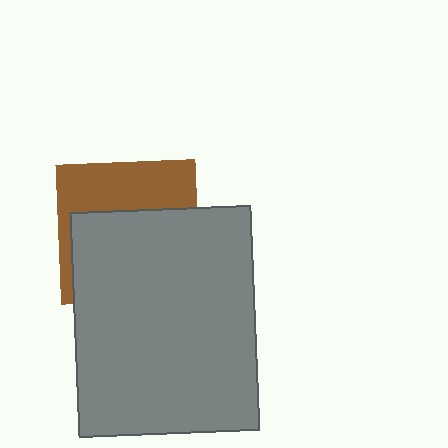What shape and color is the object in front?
The object in front is a gray rectangle.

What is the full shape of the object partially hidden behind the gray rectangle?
The partially hidden object is a brown square.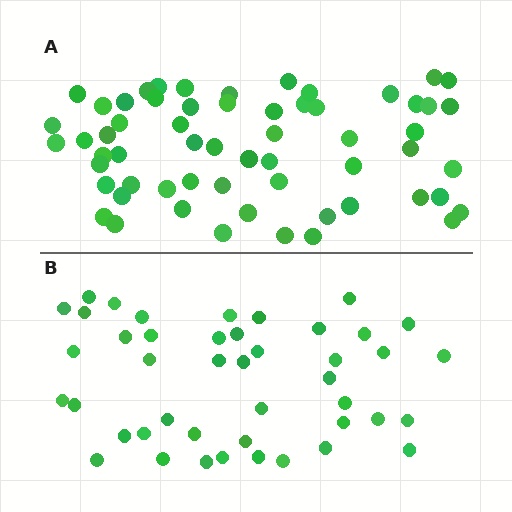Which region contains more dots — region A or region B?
Region A (the top region) has more dots.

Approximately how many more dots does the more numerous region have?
Region A has approximately 15 more dots than region B.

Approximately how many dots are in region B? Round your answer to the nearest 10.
About 40 dots. (The exact count is 44, which rounds to 40.)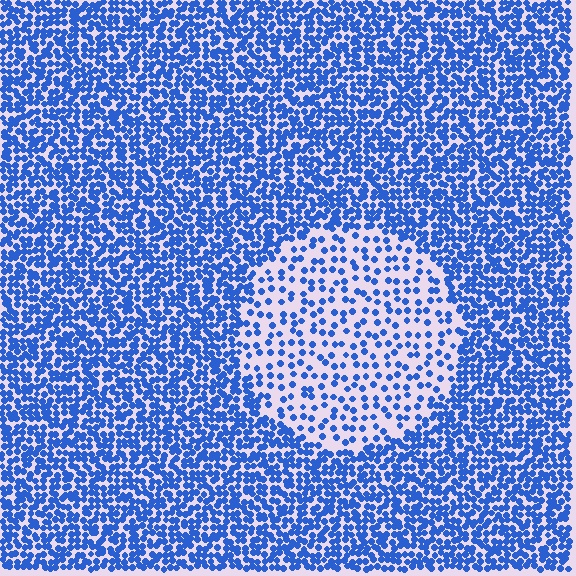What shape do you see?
I see a circle.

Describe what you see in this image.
The image contains small blue elements arranged at two different densities. A circle-shaped region is visible where the elements are less densely packed than the surrounding area.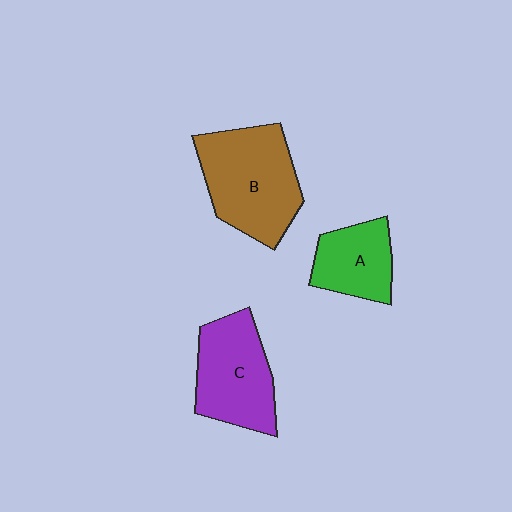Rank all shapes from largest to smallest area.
From largest to smallest: B (brown), C (purple), A (green).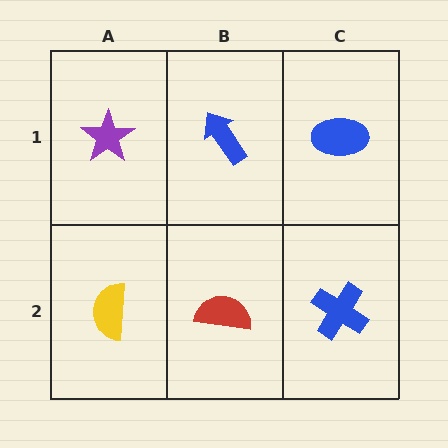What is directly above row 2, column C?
A blue ellipse.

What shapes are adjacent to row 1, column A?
A yellow semicircle (row 2, column A), a blue arrow (row 1, column B).